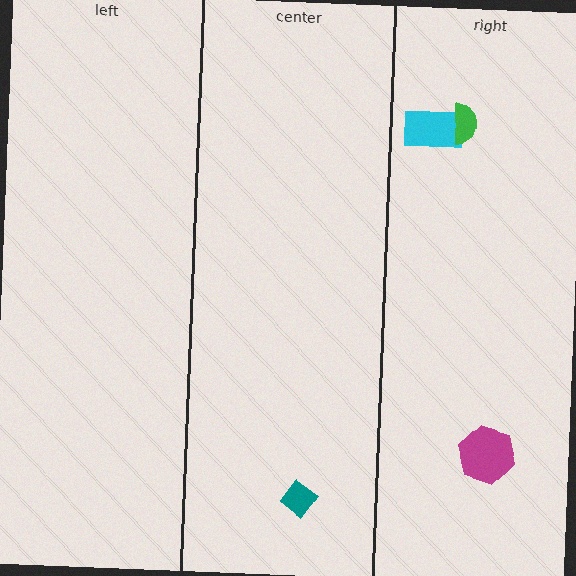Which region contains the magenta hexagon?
The right region.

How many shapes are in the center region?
1.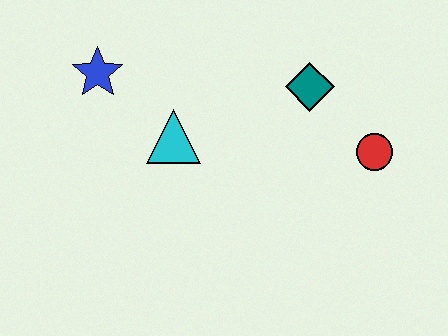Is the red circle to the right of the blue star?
Yes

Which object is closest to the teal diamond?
The red circle is closest to the teal diamond.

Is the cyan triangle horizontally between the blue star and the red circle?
Yes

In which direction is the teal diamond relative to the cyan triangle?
The teal diamond is to the right of the cyan triangle.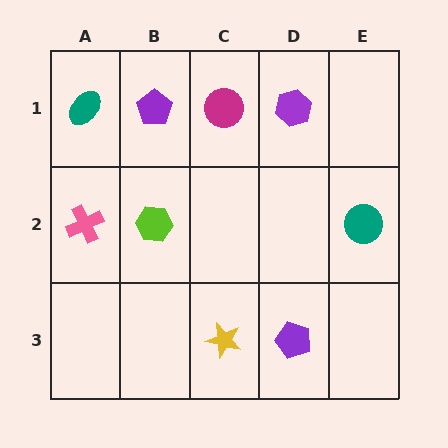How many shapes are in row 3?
2 shapes.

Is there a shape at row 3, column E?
No, that cell is empty.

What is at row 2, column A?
A pink cross.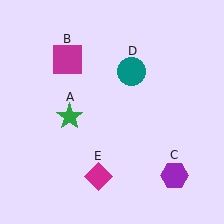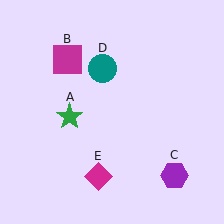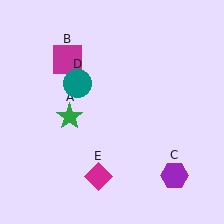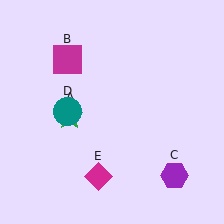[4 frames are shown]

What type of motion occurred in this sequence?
The teal circle (object D) rotated counterclockwise around the center of the scene.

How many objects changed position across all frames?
1 object changed position: teal circle (object D).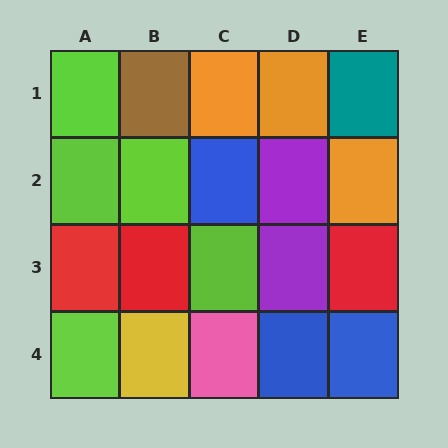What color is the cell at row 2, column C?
Blue.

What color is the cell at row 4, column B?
Yellow.